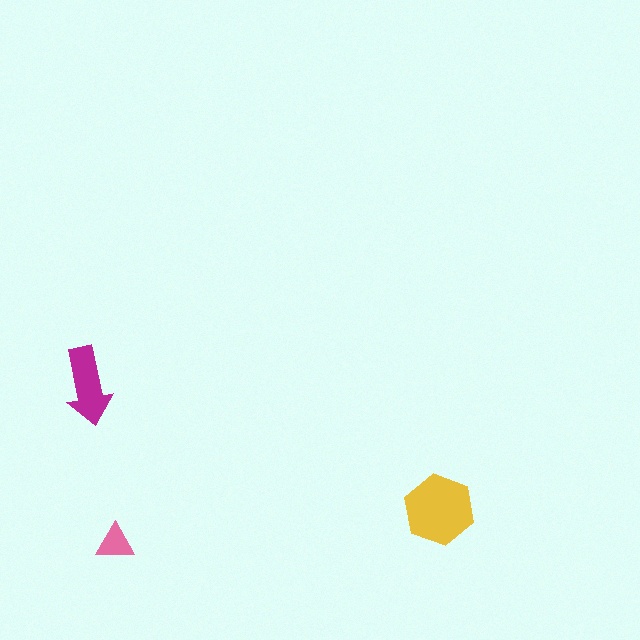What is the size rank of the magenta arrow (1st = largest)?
2nd.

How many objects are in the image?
There are 3 objects in the image.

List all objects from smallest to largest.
The pink triangle, the magenta arrow, the yellow hexagon.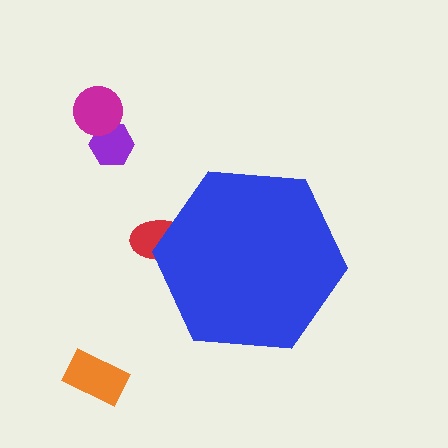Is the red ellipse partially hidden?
Yes, the red ellipse is partially hidden behind the blue hexagon.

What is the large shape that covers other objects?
A blue hexagon.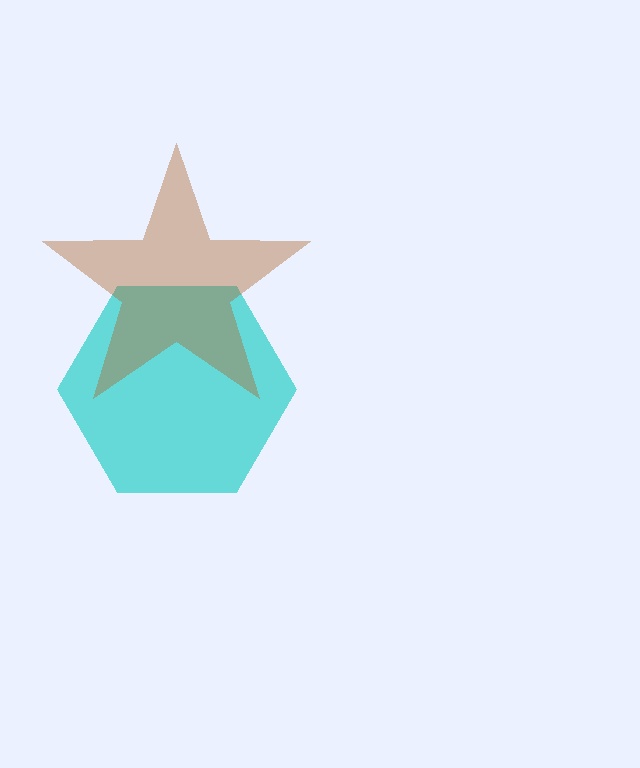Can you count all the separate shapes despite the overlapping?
Yes, there are 2 separate shapes.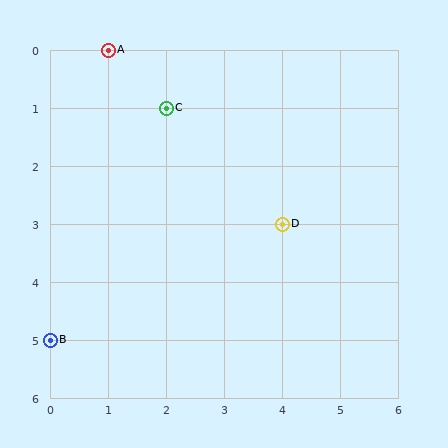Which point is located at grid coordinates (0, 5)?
Point B is at (0, 5).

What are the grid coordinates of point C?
Point C is at grid coordinates (2, 1).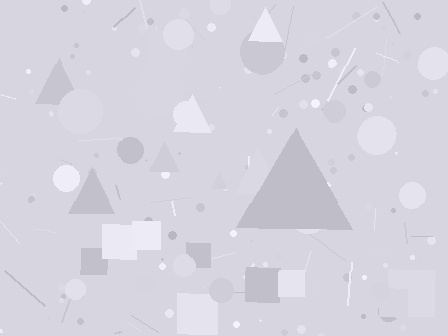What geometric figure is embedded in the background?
A triangle is embedded in the background.